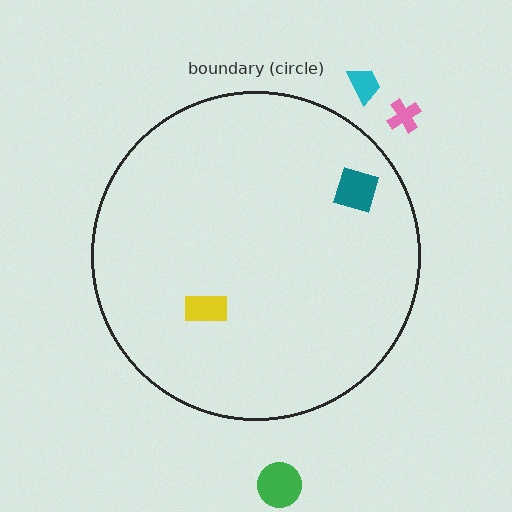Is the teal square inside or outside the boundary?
Inside.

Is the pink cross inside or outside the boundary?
Outside.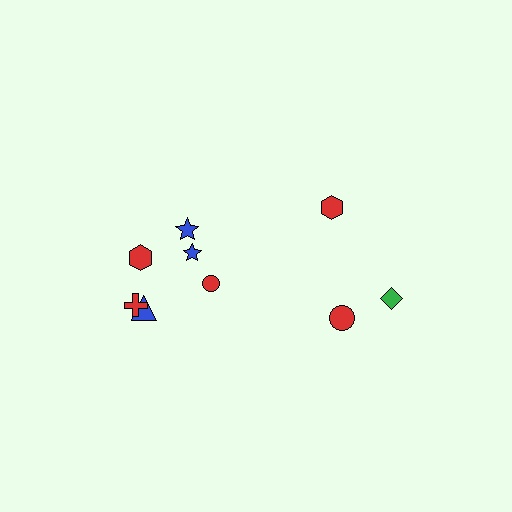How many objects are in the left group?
There are 6 objects.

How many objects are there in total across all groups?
There are 9 objects.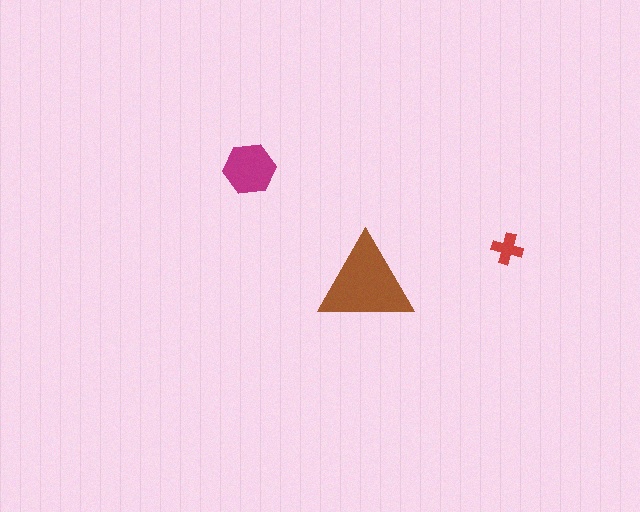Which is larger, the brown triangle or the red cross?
The brown triangle.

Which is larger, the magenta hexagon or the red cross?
The magenta hexagon.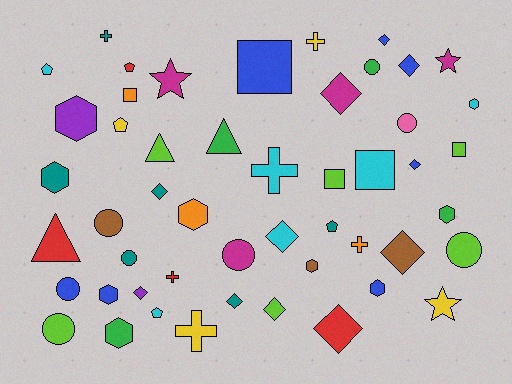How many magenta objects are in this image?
There are 4 magenta objects.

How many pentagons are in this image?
There are 5 pentagons.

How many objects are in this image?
There are 50 objects.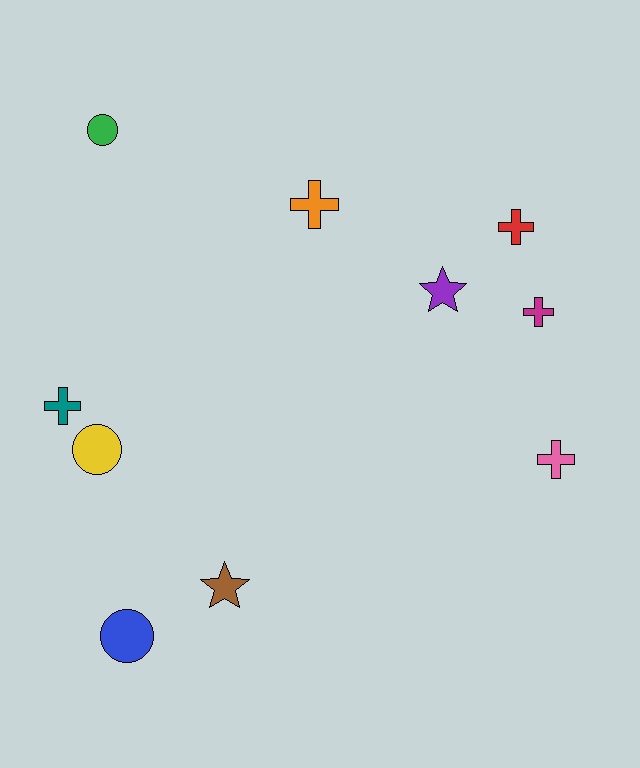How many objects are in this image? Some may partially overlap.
There are 10 objects.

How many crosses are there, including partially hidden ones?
There are 5 crosses.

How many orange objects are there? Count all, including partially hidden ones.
There is 1 orange object.